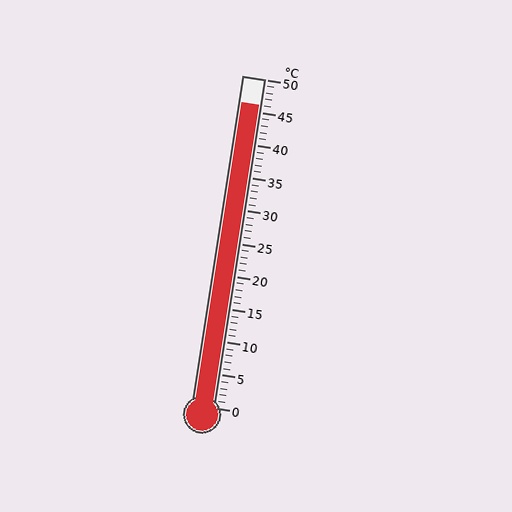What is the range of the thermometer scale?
The thermometer scale ranges from 0°C to 50°C.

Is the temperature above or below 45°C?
The temperature is above 45°C.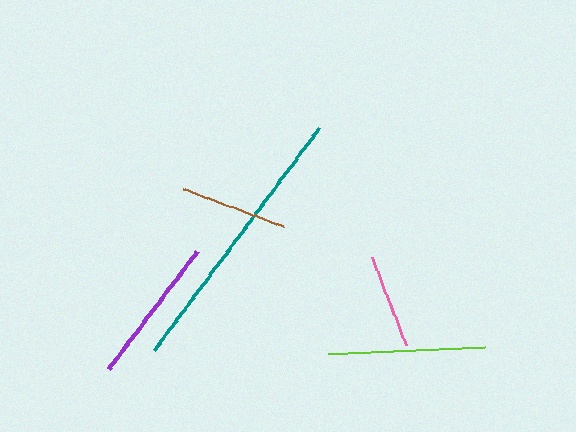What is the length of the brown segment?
The brown segment is approximately 107 pixels long.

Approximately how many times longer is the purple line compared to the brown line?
The purple line is approximately 1.4 times the length of the brown line.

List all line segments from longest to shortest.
From longest to shortest: teal, lime, purple, brown, pink.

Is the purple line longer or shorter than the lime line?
The lime line is longer than the purple line.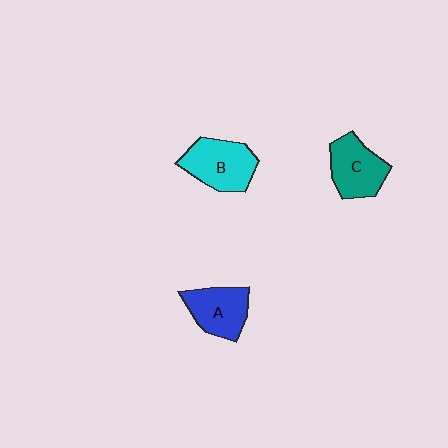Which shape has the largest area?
Shape B (cyan).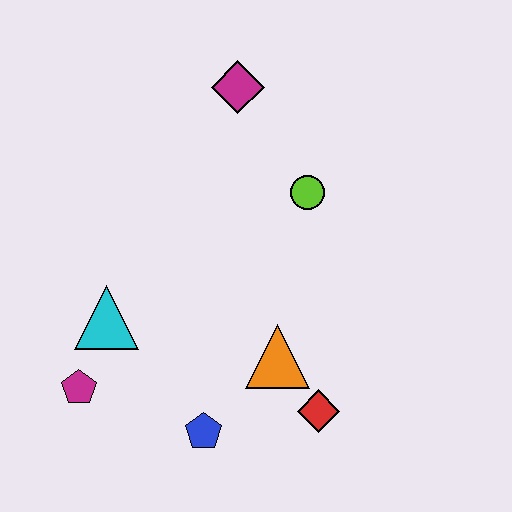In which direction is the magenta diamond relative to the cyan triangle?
The magenta diamond is above the cyan triangle.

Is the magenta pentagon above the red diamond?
Yes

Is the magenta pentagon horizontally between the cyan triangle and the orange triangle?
No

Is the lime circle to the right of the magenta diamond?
Yes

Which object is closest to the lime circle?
The magenta diamond is closest to the lime circle.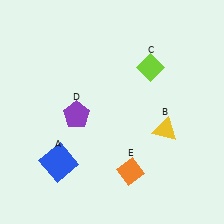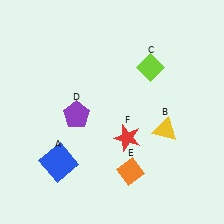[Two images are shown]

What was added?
A red star (F) was added in Image 2.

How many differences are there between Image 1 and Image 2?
There is 1 difference between the two images.